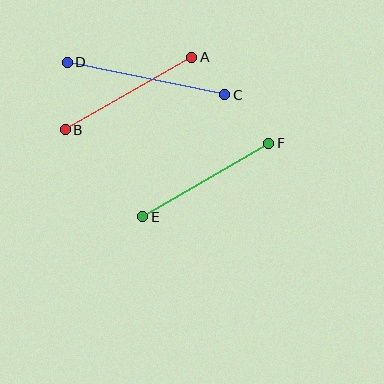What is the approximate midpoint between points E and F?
The midpoint is at approximately (206, 180) pixels.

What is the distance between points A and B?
The distance is approximately 146 pixels.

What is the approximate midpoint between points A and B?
The midpoint is at approximately (129, 93) pixels.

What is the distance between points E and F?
The distance is approximately 146 pixels.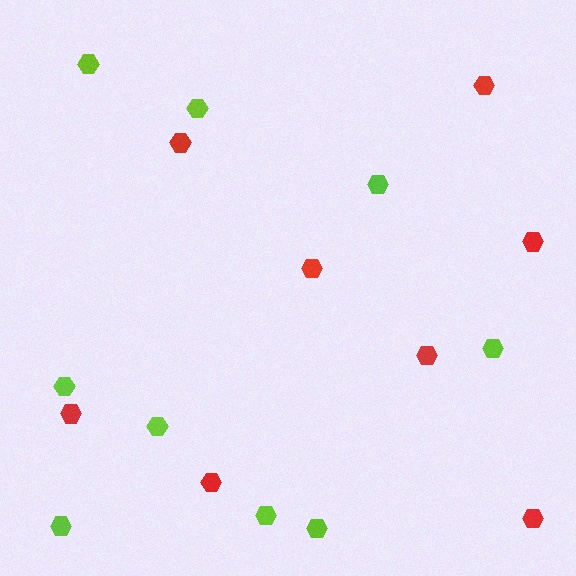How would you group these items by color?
There are 2 groups: one group of red hexagons (8) and one group of lime hexagons (9).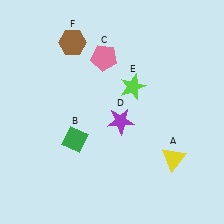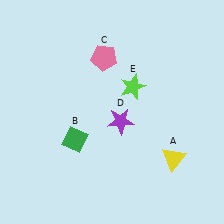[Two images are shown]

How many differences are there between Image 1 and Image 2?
There is 1 difference between the two images.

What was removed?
The brown hexagon (F) was removed in Image 2.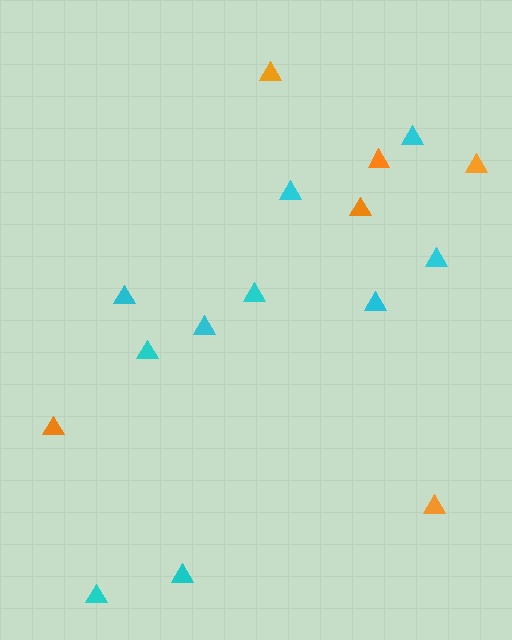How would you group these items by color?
There are 2 groups: one group of orange triangles (6) and one group of cyan triangles (10).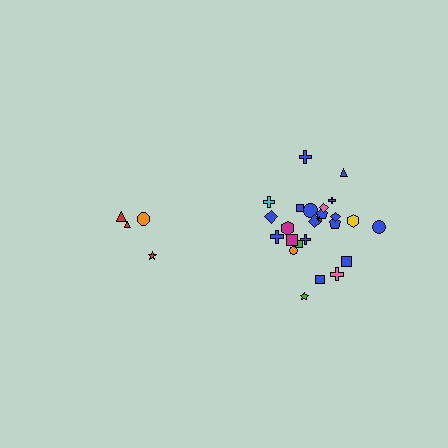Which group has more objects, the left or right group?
The right group.